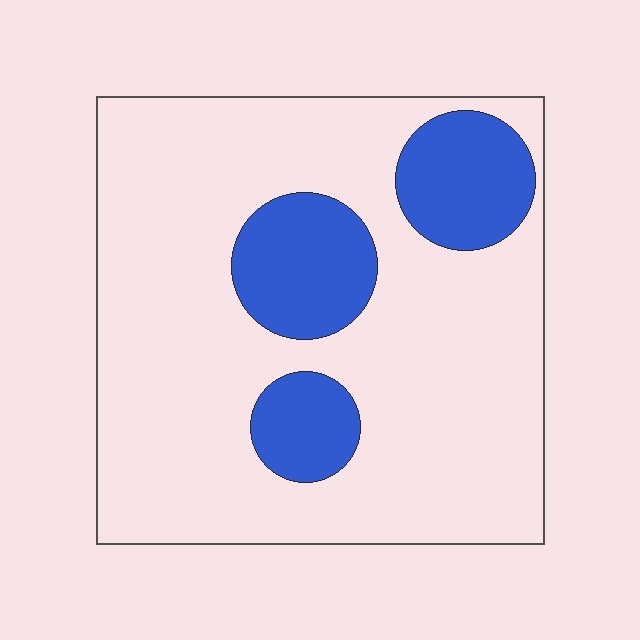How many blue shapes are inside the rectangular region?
3.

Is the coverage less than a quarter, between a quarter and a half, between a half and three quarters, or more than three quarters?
Less than a quarter.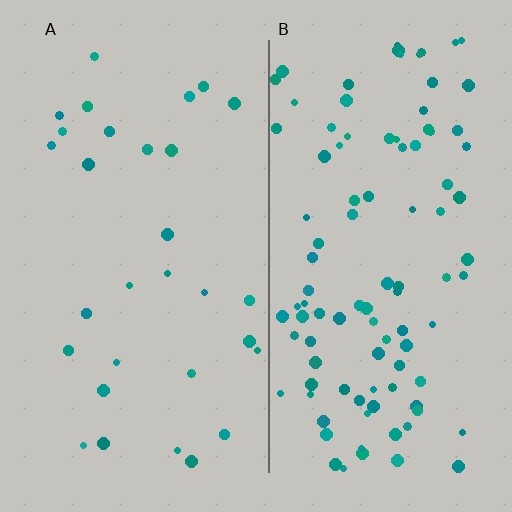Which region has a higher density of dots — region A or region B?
B (the right).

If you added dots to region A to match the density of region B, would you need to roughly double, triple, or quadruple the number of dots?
Approximately triple.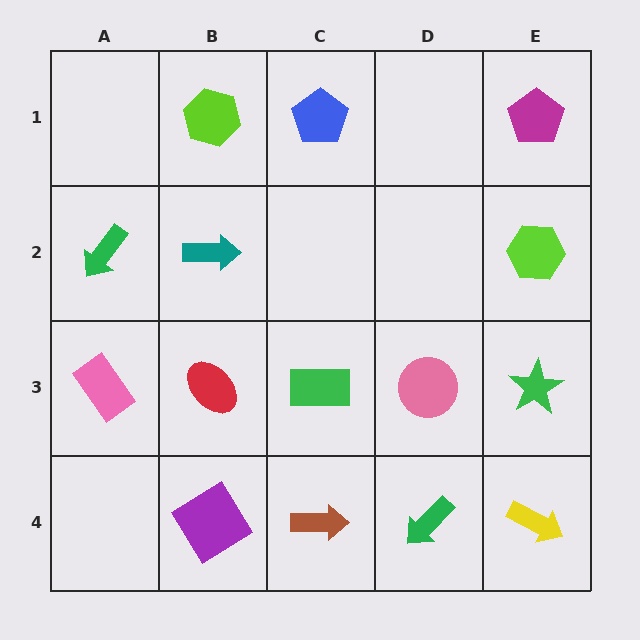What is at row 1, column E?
A magenta pentagon.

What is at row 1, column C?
A blue pentagon.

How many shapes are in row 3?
5 shapes.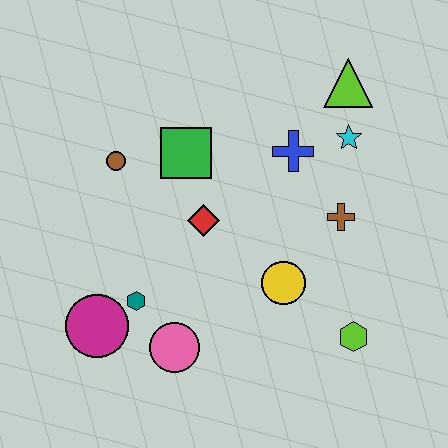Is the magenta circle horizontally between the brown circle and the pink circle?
No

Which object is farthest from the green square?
The lime hexagon is farthest from the green square.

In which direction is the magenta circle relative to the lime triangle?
The magenta circle is to the left of the lime triangle.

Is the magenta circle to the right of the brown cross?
No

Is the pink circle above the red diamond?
No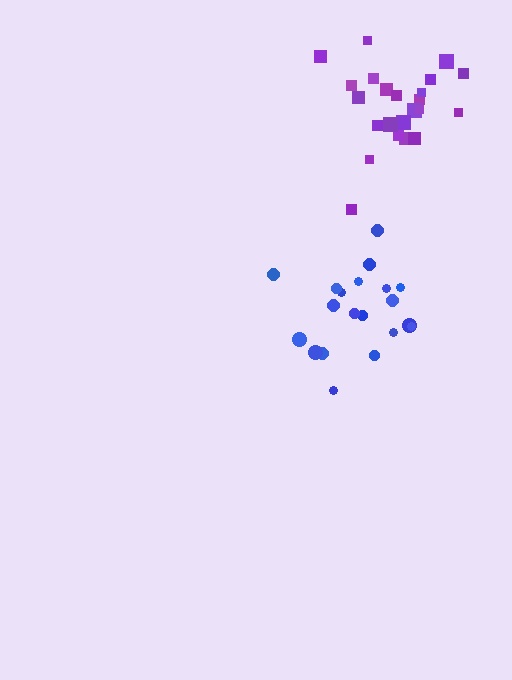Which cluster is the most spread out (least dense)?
Purple.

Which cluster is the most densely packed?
Blue.